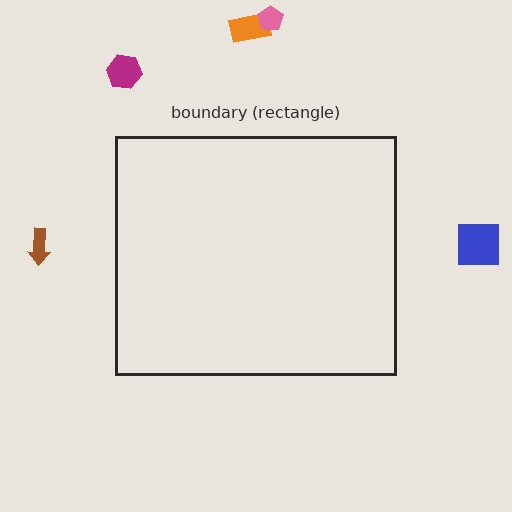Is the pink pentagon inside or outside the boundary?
Outside.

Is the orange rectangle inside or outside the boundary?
Outside.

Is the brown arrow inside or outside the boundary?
Outside.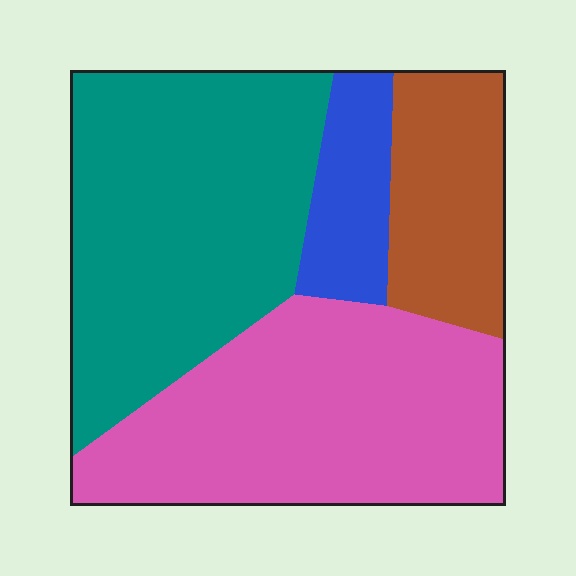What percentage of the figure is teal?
Teal takes up about three eighths (3/8) of the figure.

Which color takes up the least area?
Blue, at roughly 10%.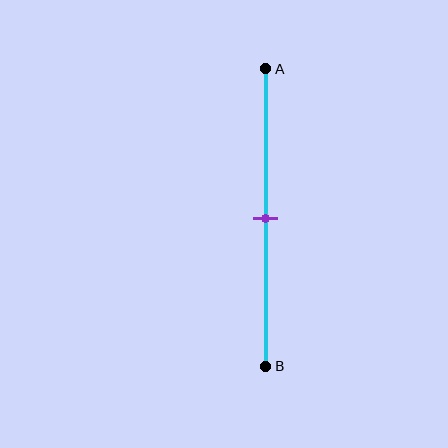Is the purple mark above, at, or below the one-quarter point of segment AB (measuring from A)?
The purple mark is below the one-quarter point of segment AB.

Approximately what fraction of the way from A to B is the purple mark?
The purple mark is approximately 50% of the way from A to B.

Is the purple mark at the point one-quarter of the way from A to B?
No, the mark is at about 50% from A, not at the 25% one-quarter point.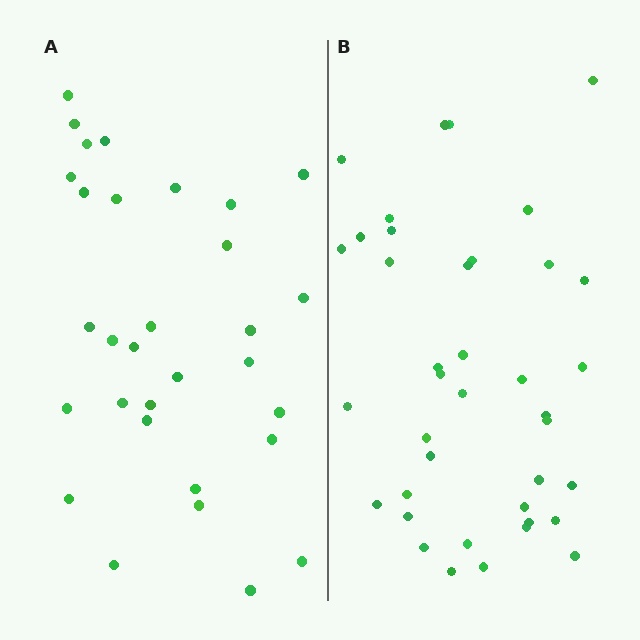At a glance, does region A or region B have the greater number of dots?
Region B (the right region) has more dots.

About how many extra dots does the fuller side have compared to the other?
Region B has roughly 8 or so more dots than region A.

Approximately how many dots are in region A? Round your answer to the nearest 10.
About 30 dots. (The exact count is 31, which rounds to 30.)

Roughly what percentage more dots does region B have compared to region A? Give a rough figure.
About 25% more.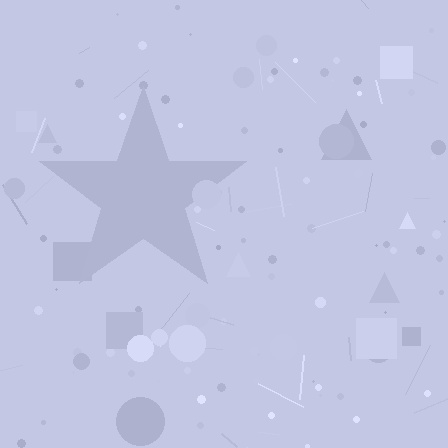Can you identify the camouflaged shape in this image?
The camouflaged shape is a star.